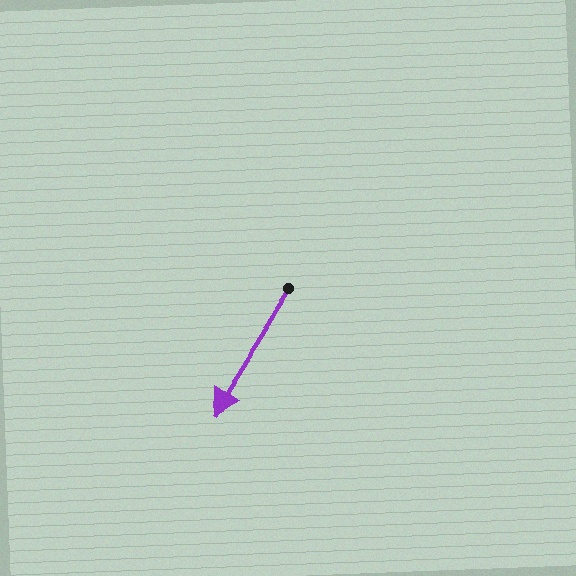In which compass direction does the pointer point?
Southwest.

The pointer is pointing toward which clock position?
Roughly 7 o'clock.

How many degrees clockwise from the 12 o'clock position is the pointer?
Approximately 212 degrees.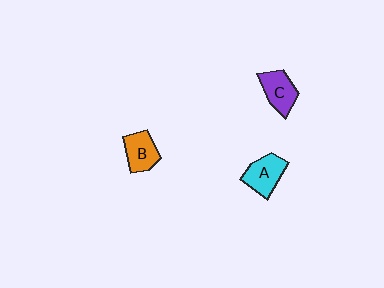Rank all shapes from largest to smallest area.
From largest to smallest: A (cyan), C (purple), B (orange).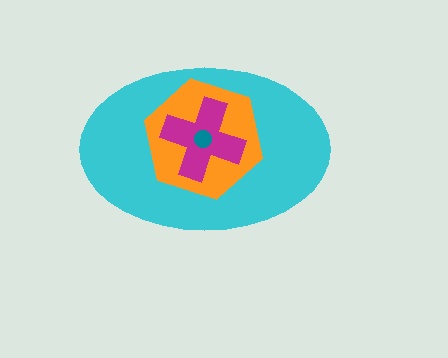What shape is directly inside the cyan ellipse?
The orange hexagon.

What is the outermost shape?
The cyan ellipse.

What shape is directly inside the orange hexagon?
The magenta cross.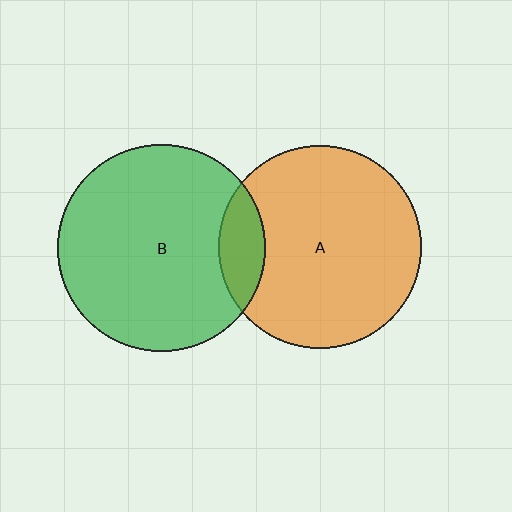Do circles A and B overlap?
Yes.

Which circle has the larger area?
Circle B (green).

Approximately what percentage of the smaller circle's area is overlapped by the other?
Approximately 15%.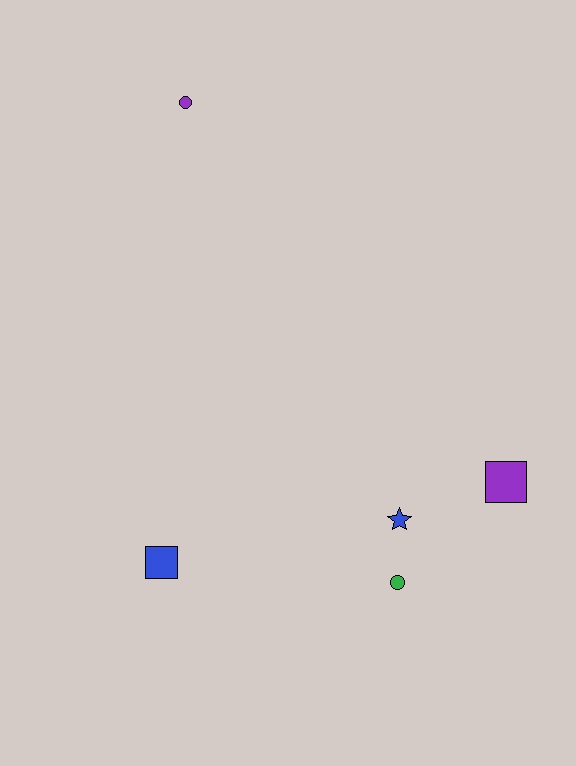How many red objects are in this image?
There are no red objects.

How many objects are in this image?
There are 5 objects.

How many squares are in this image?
There are 2 squares.